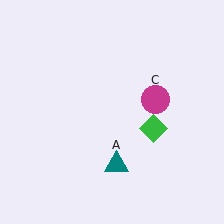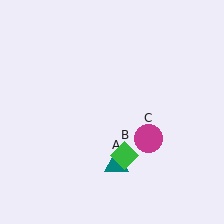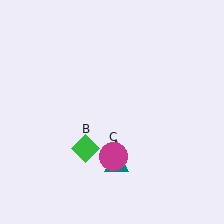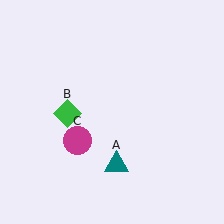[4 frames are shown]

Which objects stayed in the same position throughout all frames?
Teal triangle (object A) remained stationary.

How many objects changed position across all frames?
2 objects changed position: green diamond (object B), magenta circle (object C).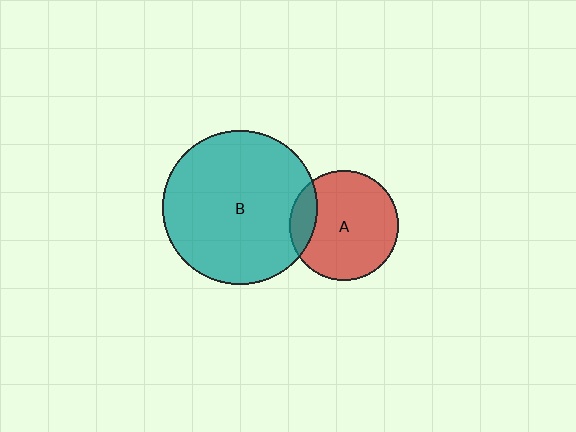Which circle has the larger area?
Circle B (teal).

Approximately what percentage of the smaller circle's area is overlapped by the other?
Approximately 15%.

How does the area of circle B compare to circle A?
Approximately 2.0 times.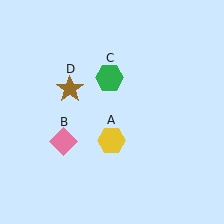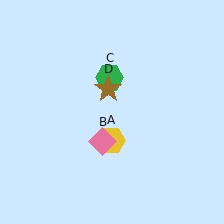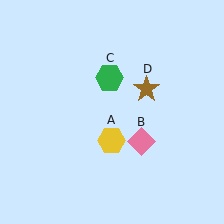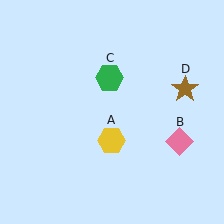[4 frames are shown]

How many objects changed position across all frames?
2 objects changed position: pink diamond (object B), brown star (object D).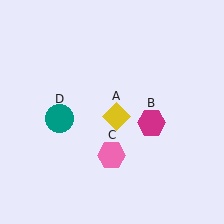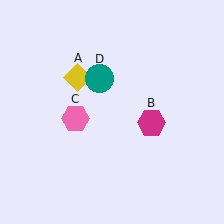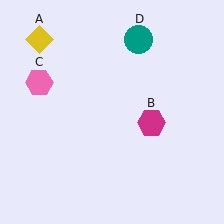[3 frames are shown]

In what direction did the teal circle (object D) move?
The teal circle (object D) moved up and to the right.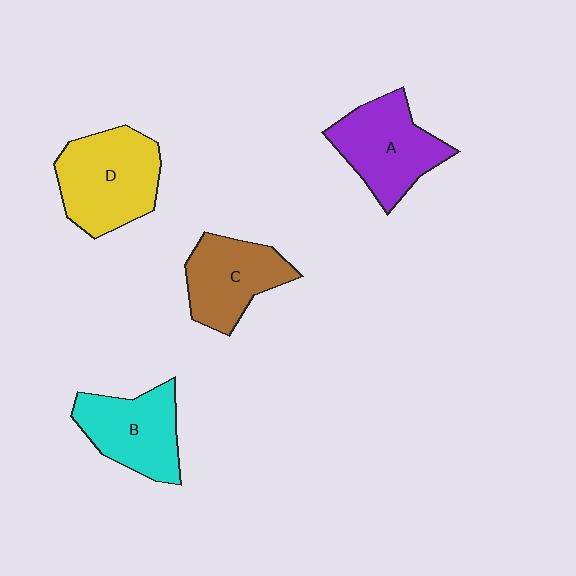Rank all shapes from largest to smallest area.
From largest to smallest: D (yellow), A (purple), B (cyan), C (brown).